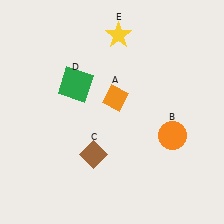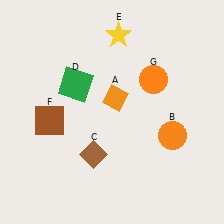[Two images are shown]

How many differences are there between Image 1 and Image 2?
There are 2 differences between the two images.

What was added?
A brown square (F), an orange circle (G) were added in Image 2.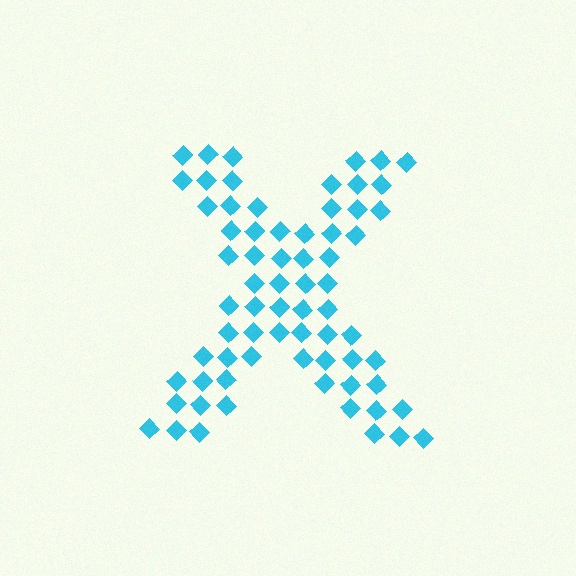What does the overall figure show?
The overall figure shows the letter X.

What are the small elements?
The small elements are diamonds.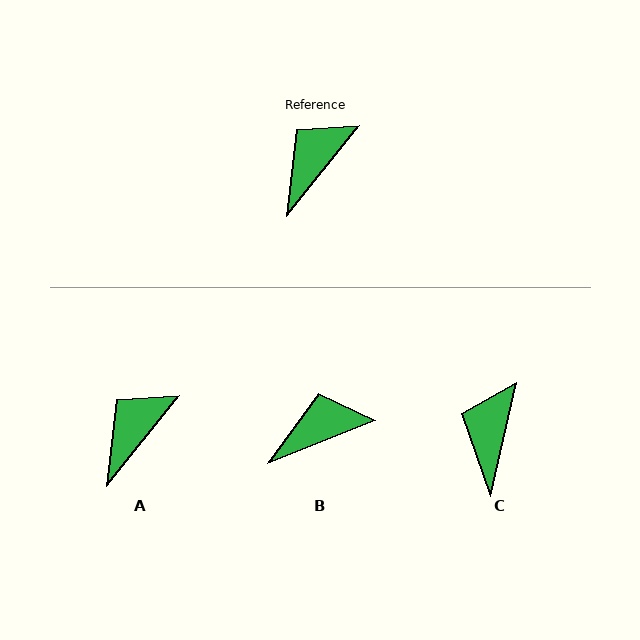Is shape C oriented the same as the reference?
No, it is off by about 26 degrees.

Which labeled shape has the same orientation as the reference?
A.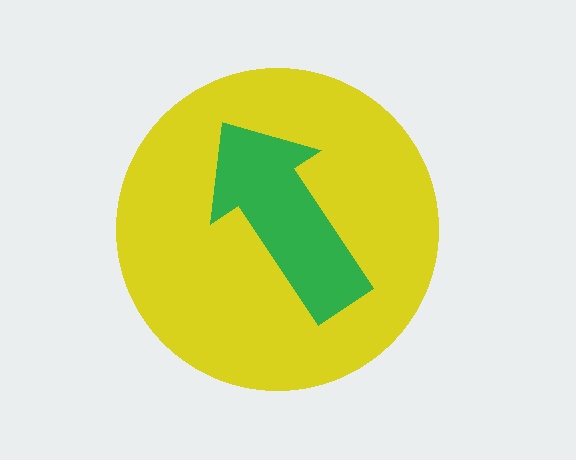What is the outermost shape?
The yellow circle.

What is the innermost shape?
The green arrow.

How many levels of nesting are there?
2.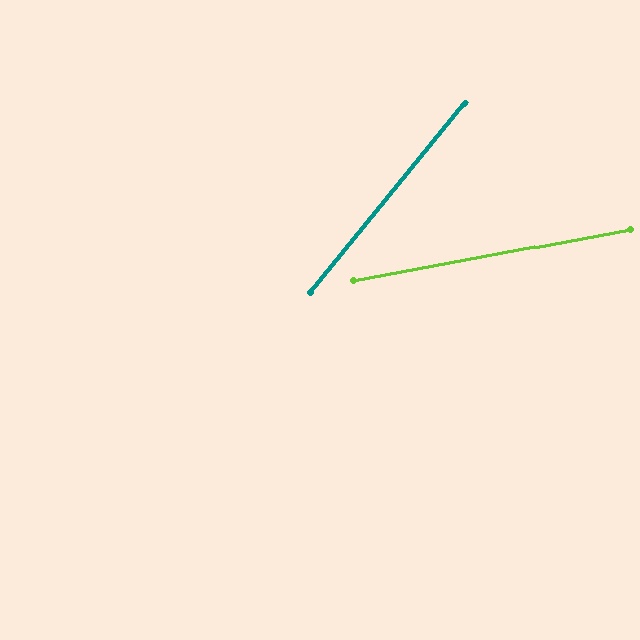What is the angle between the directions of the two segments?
Approximately 40 degrees.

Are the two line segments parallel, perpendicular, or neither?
Neither parallel nor perpendicular — they differ by about 40°.